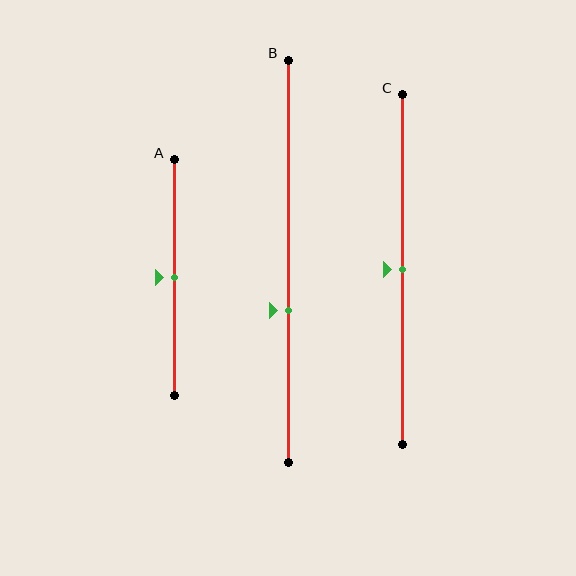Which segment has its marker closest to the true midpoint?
Segment A has its marker closest to the true midpoint.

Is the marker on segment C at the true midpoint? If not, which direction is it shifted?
Yes, the marker on segment C is at the true midpoint.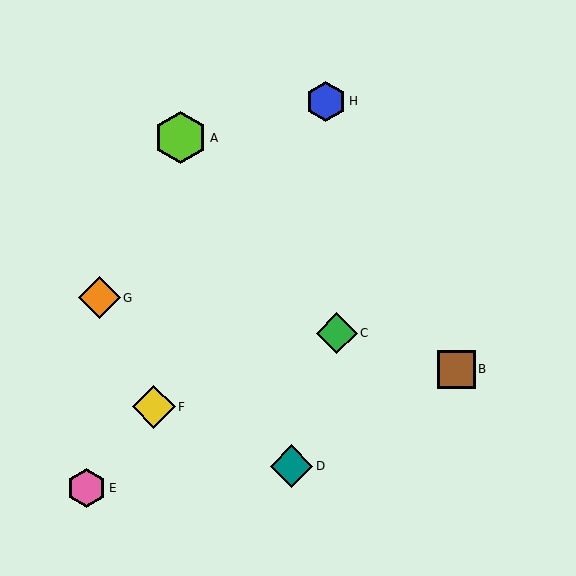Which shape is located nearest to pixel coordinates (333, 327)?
The green diamond (labeled C) at (337, 333) is nearest to that location.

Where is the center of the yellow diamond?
The center of the yellow diamond is at (154, 407).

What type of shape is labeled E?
Shape E is a pink hexagon.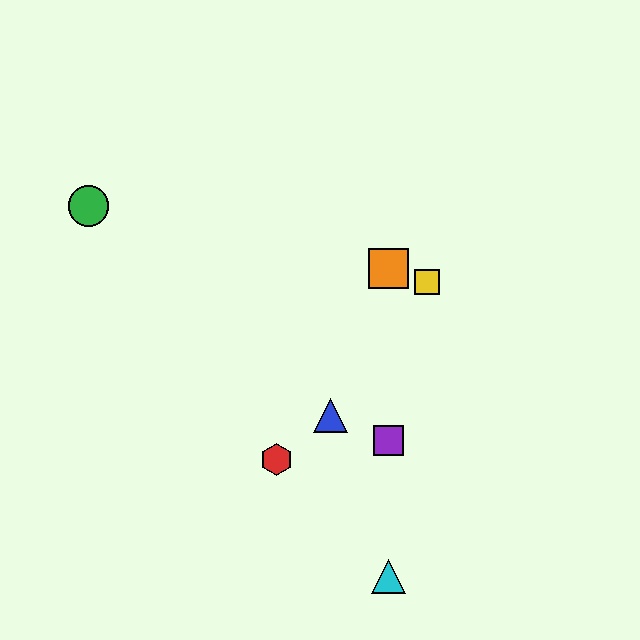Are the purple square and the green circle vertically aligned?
No, the purple square is at x≈389 and the green circle is at x≈89.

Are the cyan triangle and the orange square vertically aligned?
Yes, both are at x≈389.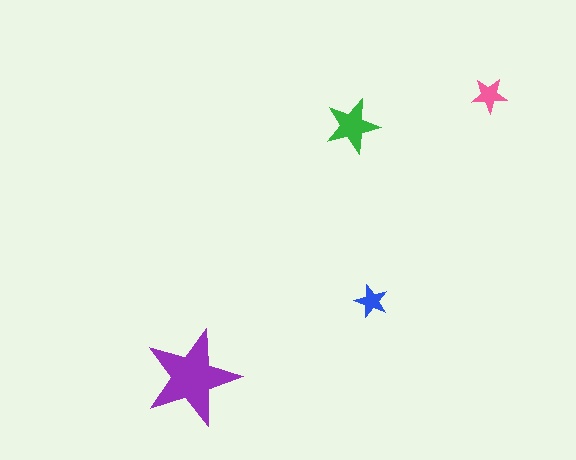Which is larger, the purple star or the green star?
The purple one.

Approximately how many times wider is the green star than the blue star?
About 1.5 times wider.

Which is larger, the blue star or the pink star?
The pink one.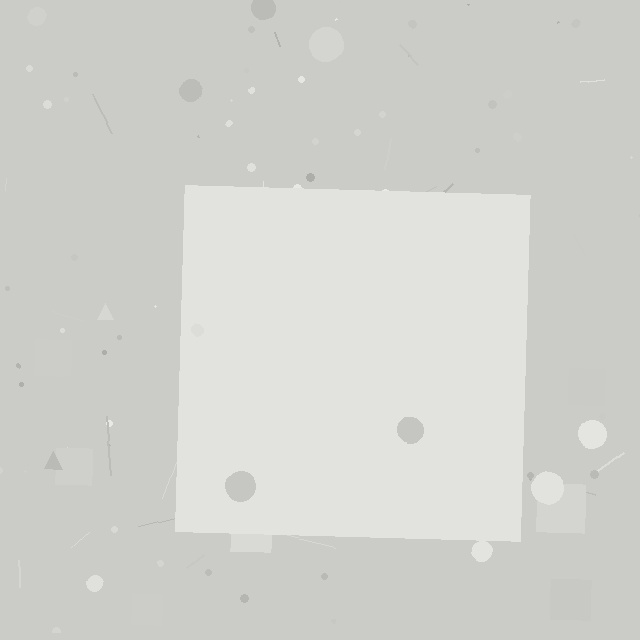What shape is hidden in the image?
A square is hidden in the image.